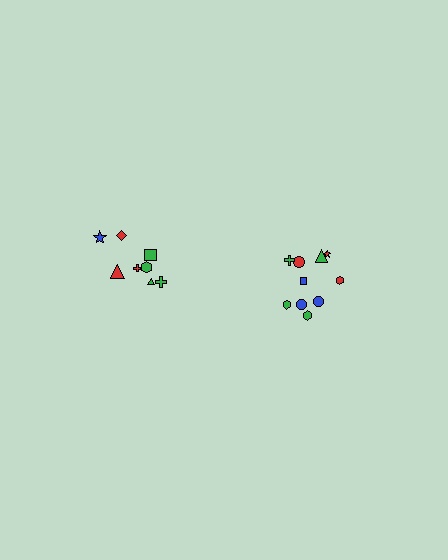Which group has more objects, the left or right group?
The right group.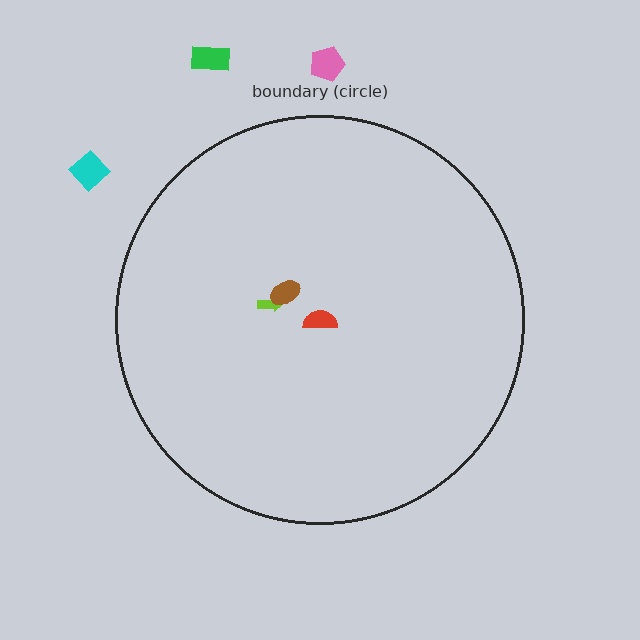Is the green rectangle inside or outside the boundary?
Outside.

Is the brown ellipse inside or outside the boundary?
Inside.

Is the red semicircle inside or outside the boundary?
Inside.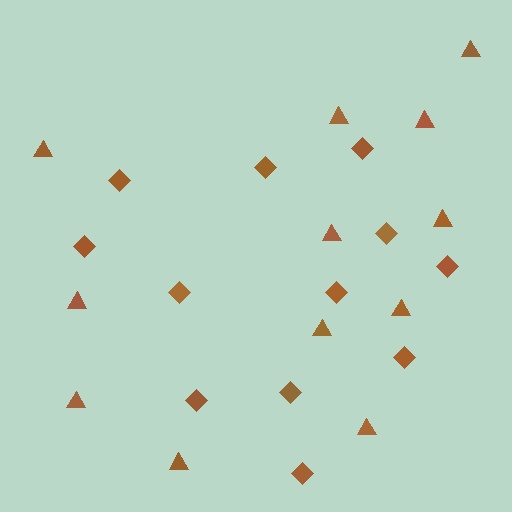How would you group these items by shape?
There are 2 groups: one group of triangles (12) and one group of diamonds (12).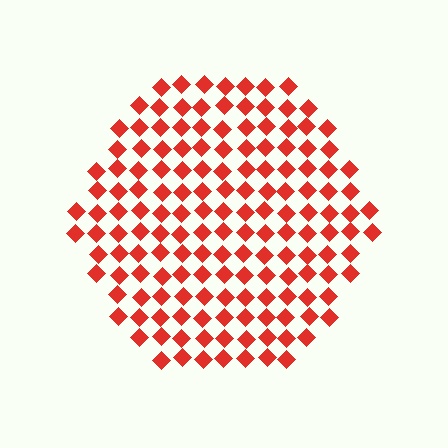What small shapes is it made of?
It is made of small diamonds.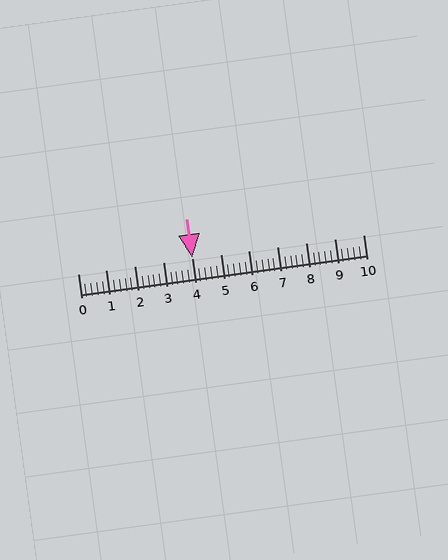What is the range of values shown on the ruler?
The ruler shows values from 0 to 10.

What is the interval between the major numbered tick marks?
The major tick marks are spaced 1 units apart.